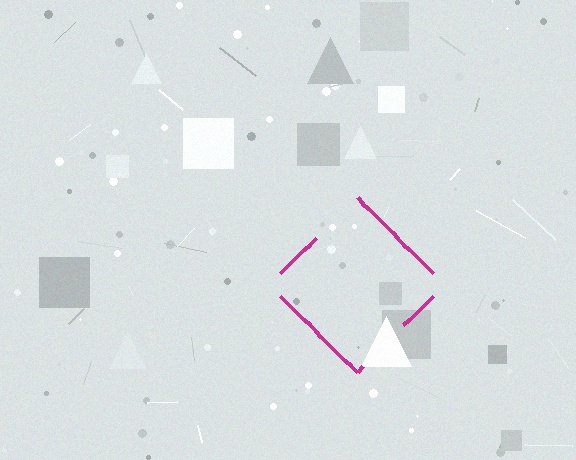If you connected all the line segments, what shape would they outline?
They would outline a diamond.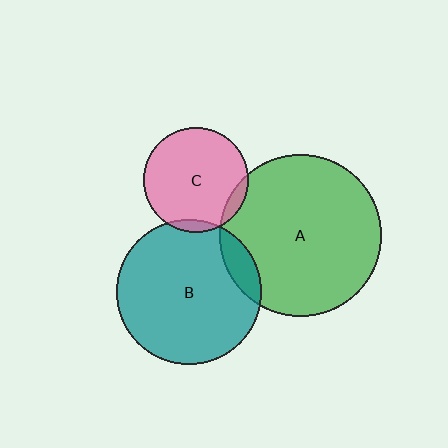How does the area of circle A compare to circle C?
Approximately 2.4 times.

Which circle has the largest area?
Circle A (green).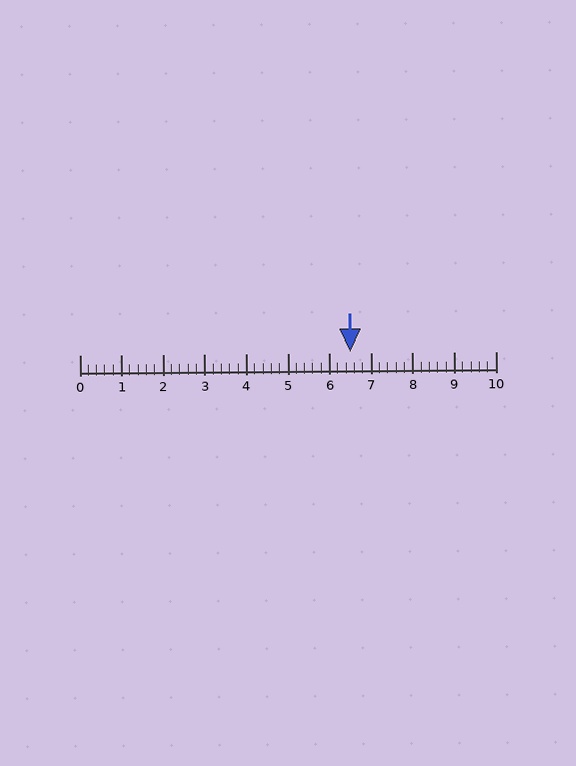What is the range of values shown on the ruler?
The ruler shows values from 0 to 10.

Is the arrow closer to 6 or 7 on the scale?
The arrow is closer to 7.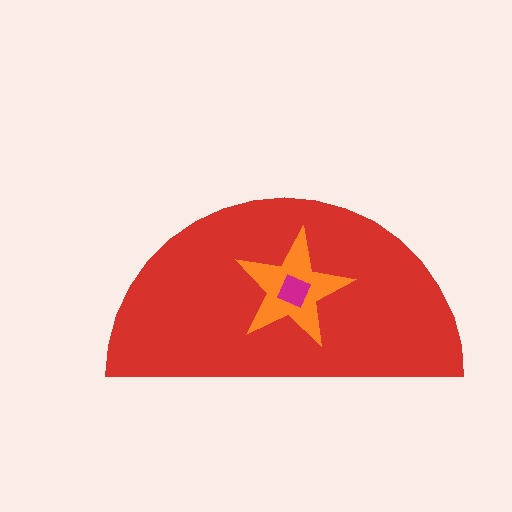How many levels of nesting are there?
3.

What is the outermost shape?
The red semicircle.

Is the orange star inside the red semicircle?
Yes.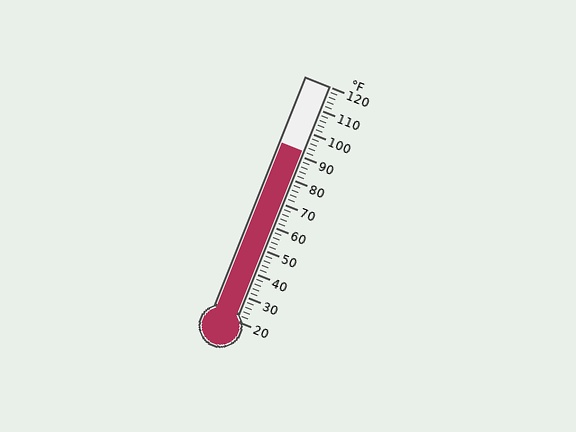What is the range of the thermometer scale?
The thermometer scale ranges from 20°F to 120°F.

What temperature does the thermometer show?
The thermometer shows approximately 92°F.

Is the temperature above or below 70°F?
The temperature is above 70°F.